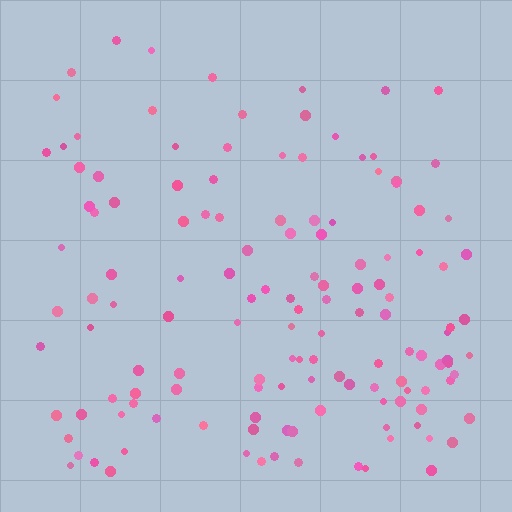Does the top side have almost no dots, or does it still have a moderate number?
Still a moderate number, just noticeably fewer than the bottom.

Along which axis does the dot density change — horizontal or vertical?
Vertical.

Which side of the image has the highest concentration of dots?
The bottom.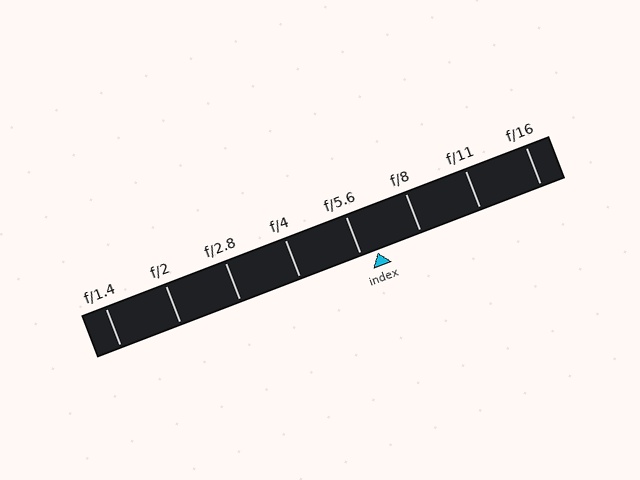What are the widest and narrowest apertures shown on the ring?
The widest aperture shown is f/1.4 and the narrowest is f/16.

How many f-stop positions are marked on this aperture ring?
There are 8 f-stop positions marked.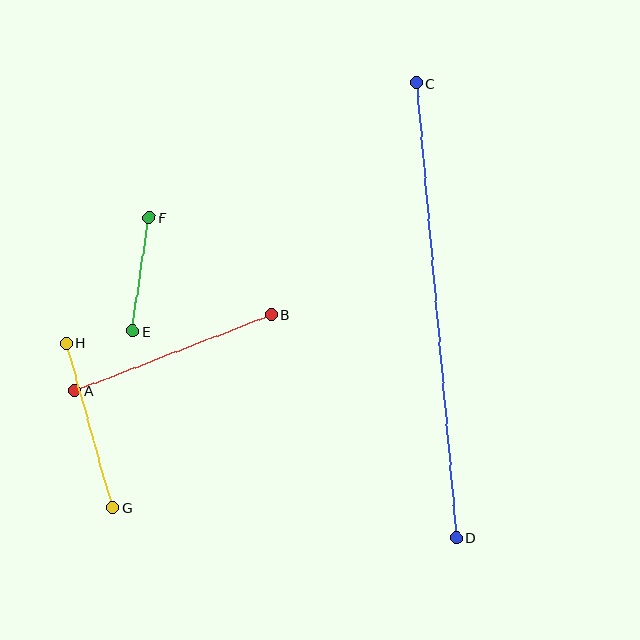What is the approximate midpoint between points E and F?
The midpoint is at approximately (141, 274) pixels.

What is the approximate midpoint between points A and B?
The midpoint is at approximately (173, 353) pixels.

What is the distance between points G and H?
The distance is approximately 171 pixels.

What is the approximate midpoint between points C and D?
The midpoint is at approximately (436, 310) pixels.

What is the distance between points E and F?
The distance is approximately 115 pixels.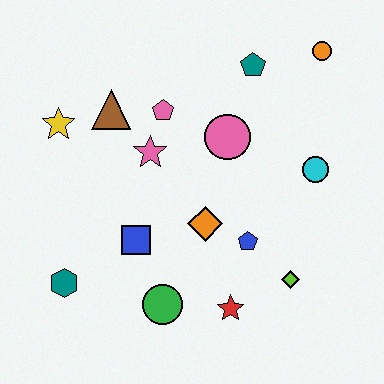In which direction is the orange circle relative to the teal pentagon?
The orange circle is to the right of the teal pentagon.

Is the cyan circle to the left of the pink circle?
No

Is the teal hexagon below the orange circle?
Yes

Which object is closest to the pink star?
The pink pentagon is closest to the pink star.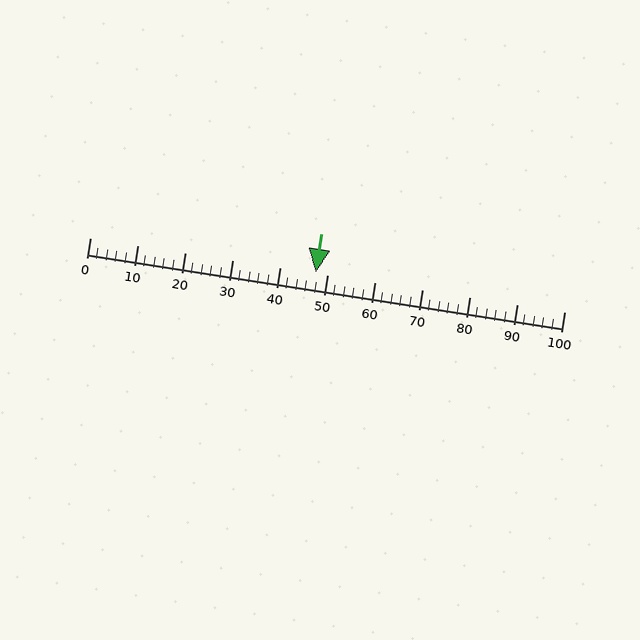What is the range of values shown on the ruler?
The ruler shows values from 0 to 100.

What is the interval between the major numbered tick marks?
The major tick marks are spaced 10 units apart.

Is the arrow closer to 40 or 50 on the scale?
The arrow is closer to 50.